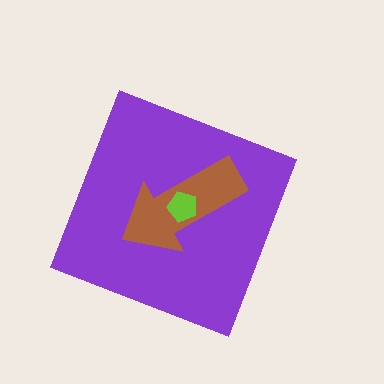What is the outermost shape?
The purple diamond.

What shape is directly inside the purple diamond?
The brown arrow.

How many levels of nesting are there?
3.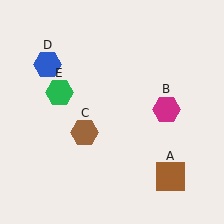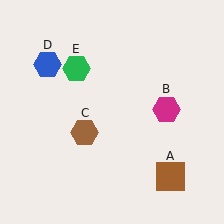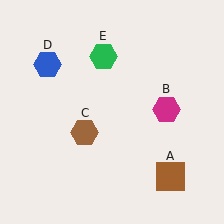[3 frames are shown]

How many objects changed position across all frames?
1 object changed position: green hexagon (object E).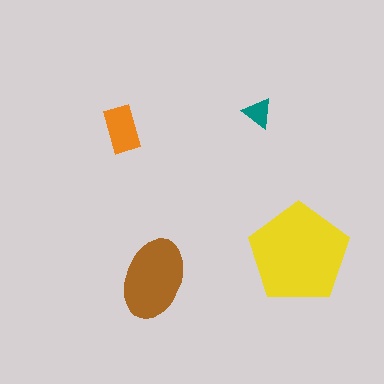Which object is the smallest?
The teal triangle.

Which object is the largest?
The yellow pentagon.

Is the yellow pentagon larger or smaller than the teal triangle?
Larger.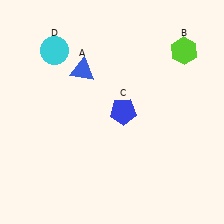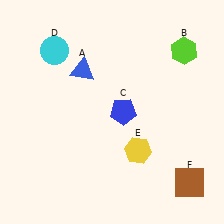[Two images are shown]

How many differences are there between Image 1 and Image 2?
There are 2 differences between the two images.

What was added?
A yellow hexagon (E), a brown square (F) were added in Image 2.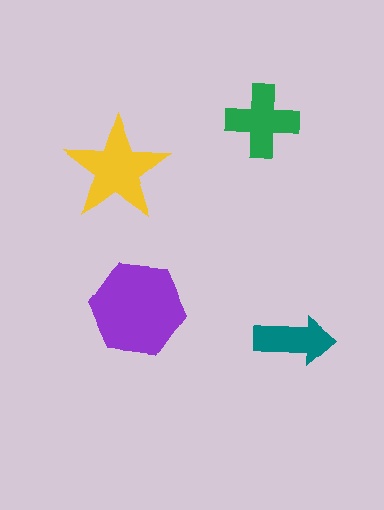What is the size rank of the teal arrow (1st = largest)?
4th.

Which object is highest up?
The green cross is topmost.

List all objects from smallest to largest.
The teal arrow, the green cross, the yellow star, the purple hexagon.